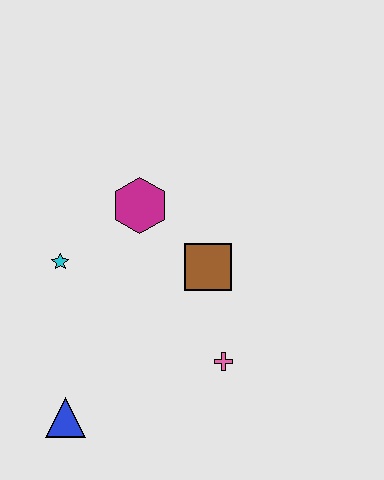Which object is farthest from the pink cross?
The cyan star is farthest from the pink cross.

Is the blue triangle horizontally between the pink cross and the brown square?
No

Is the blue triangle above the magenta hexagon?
No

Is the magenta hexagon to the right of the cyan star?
Yes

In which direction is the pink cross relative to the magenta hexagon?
The pink cross is below the magenta hexagon.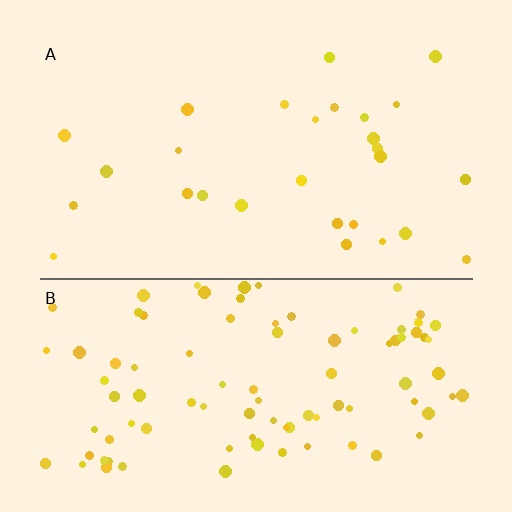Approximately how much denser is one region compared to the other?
Approximately 3.4× — region B over region A.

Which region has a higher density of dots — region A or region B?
B (the bottom).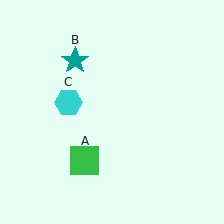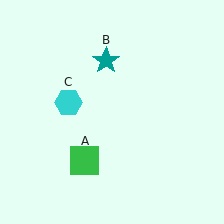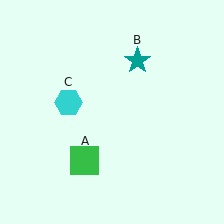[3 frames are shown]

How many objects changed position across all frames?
1 object changed position: teal star (object B).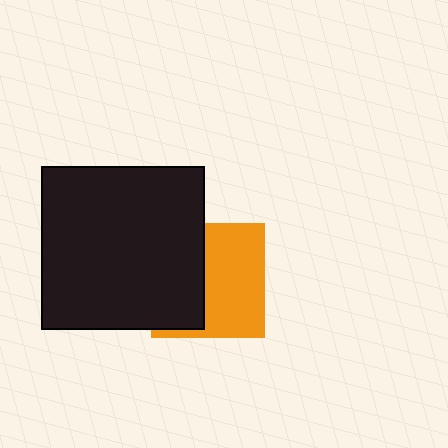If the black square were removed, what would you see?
You would see the complete orange square.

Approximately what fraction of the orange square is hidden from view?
Roughly 44% of the orange square is hidden behind the black square.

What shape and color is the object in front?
The object in front is a black square.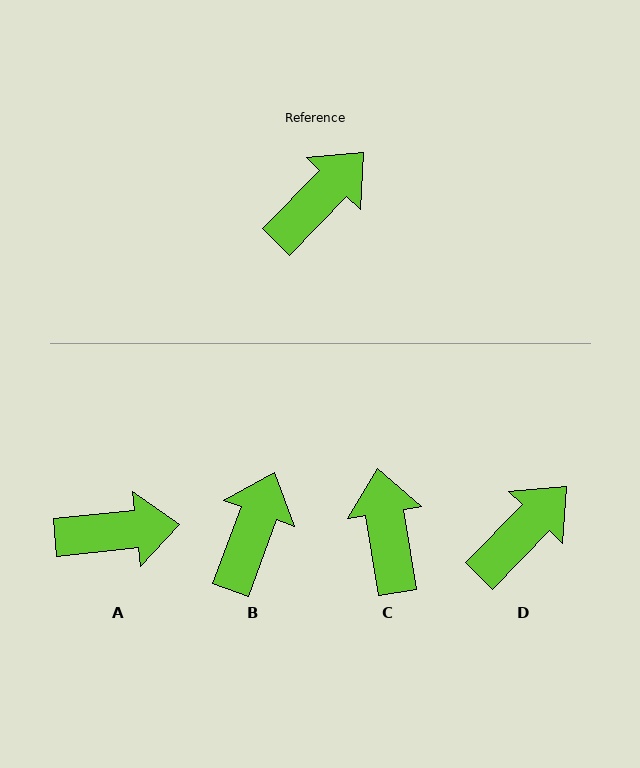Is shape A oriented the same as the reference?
No, it is off by about 40 degrees.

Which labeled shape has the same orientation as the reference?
D.